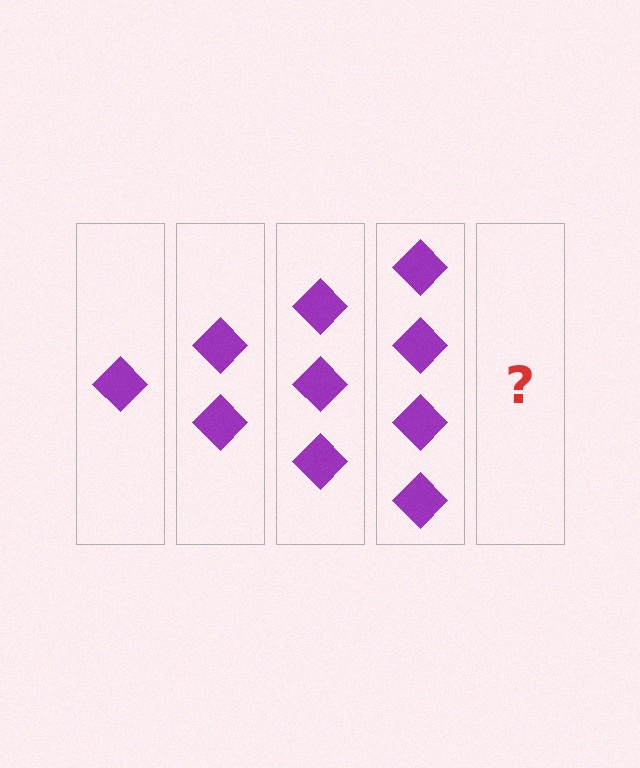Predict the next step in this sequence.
The next step is 5 diamonds.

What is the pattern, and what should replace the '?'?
The pattern is that each step adds one more diamond. The '?' should be 5 diamonds.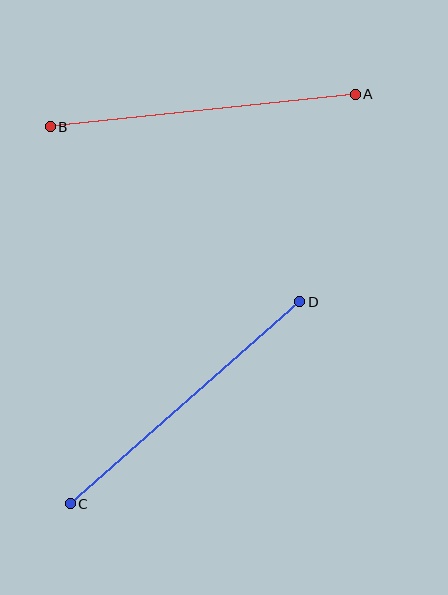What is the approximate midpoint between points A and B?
The midpoint is at approximately (203, 110) pixels.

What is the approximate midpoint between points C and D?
The midpoint is at approximately (185, 403) pixels.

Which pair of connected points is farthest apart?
Points A and B are farthest apart.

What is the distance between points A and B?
The distance is approximately 307 pixels.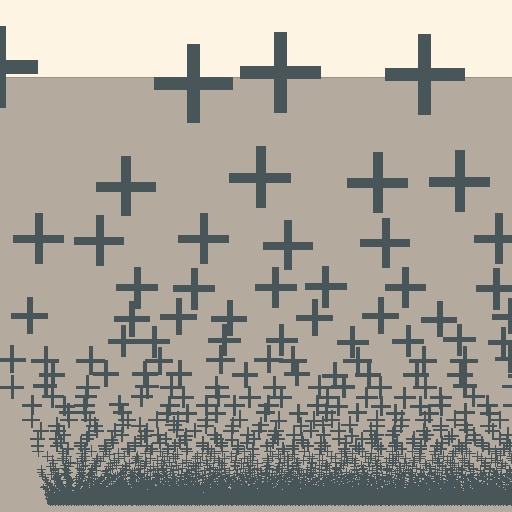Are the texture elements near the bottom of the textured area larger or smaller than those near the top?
Smaller. The gradient is inverted — elements near the bottom are smaller and denser.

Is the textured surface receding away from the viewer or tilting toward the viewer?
The surface appears to tilt toward the viewer. Texture elements get larger and sparser toward the top.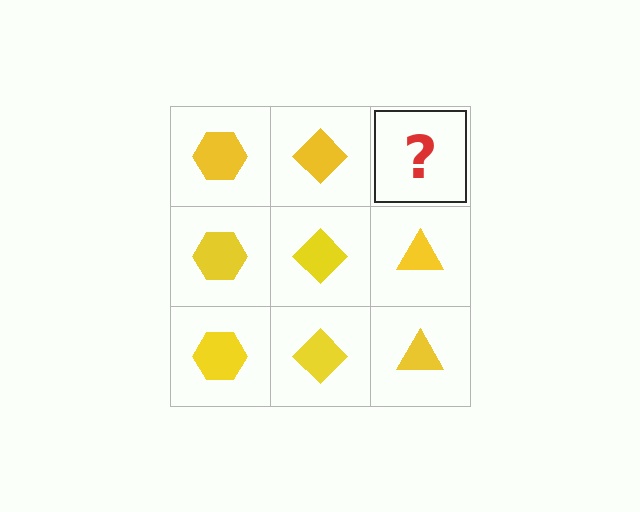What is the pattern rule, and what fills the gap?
The rule is that each column has a consistent shape. The gap should be filled with a yellow triangle.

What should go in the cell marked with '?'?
The missing cell should contain a yellow triangle.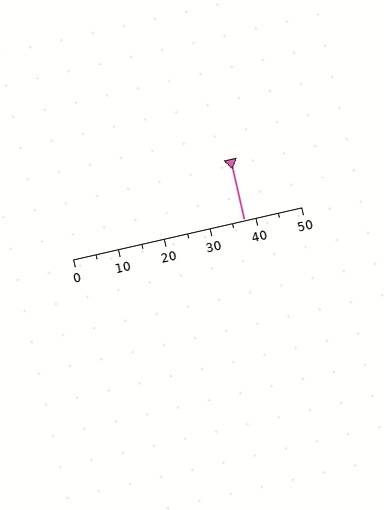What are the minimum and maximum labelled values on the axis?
The axis runs from 0 to 50.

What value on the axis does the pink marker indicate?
The marker indicates approximately 37.5.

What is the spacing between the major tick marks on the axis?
The major ticks are spaced 10 apart.